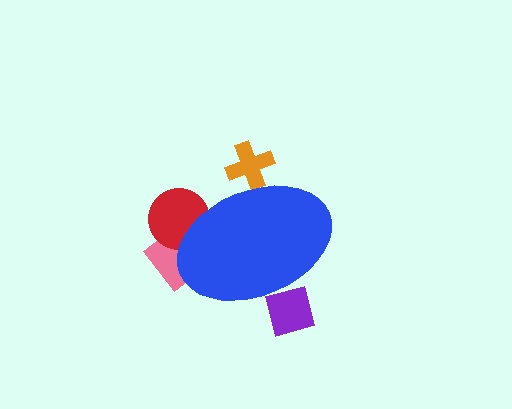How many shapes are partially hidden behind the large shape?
4 shapes are partially hidden.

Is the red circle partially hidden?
Yes, the red circle is partially hidden behind the blue ellipse.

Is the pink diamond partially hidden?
Yes, the pink diamond is partially hidden behind the blue ellipse.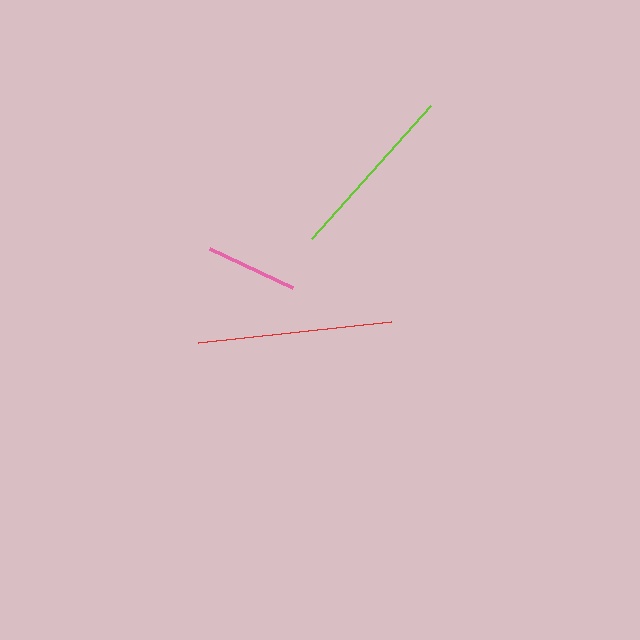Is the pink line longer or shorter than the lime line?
The lime line is longer than the pink line.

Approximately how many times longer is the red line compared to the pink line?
The red line is approximately 2.1 times the length of the pink line.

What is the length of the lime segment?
The lime segment is approximately 179 pixels long.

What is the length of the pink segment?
The pink segment is approximately 92 pixels long.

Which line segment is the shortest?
The pink line is the shortest at approximately 92 pixels.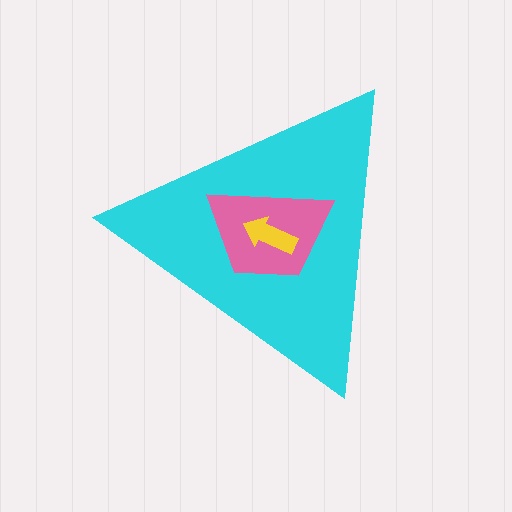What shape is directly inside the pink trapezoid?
The yellow arrow.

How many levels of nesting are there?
3.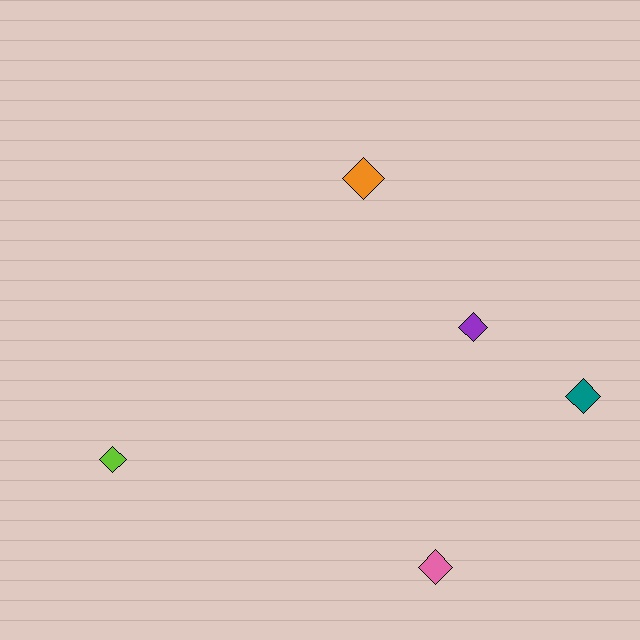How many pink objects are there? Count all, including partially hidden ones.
There is 1 pink object.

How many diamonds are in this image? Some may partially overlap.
There are 5 diamonds.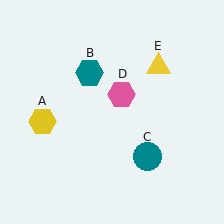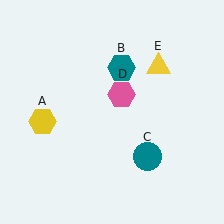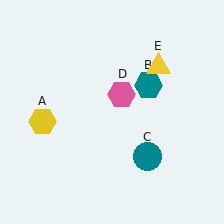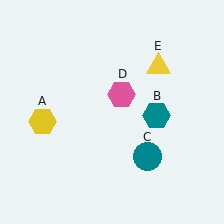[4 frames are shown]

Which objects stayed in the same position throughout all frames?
Yellow hexagon (object A) and teal circle (object C) and pink hexagon (object D) and yellow triangle (object E) remained stationary.